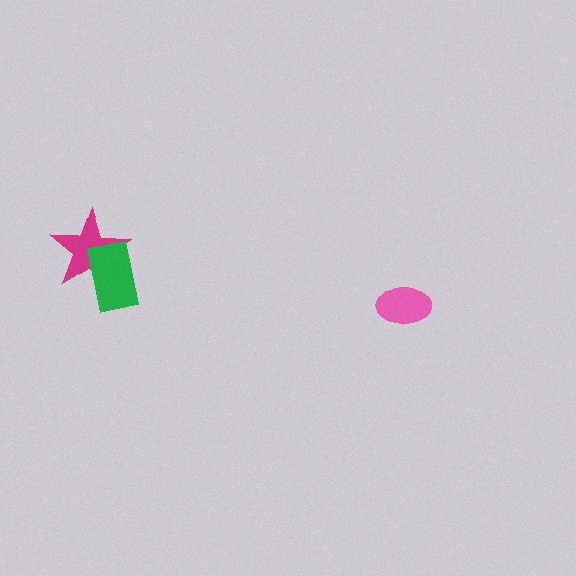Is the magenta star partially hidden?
Yes, it is partially covered by another shape.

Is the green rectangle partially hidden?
No, no other shape covers it.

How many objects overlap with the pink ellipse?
0 objects overlap with the pink ellipse.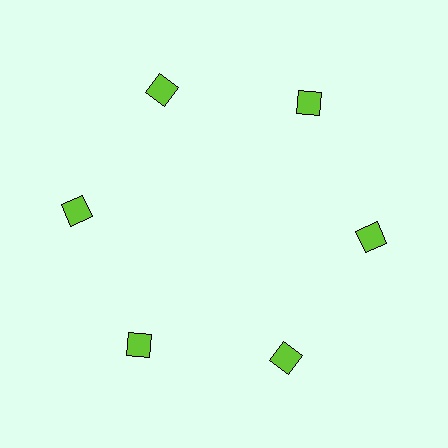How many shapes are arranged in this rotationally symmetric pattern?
There are 6 shapes, arranged in 6 groups of 1.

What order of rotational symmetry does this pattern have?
This pattern has 6-fold rotational symmetry.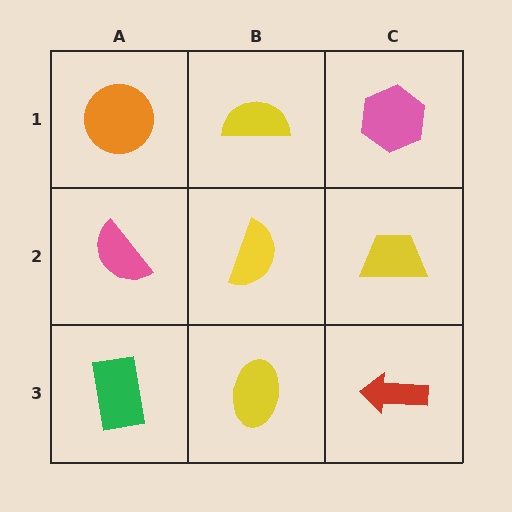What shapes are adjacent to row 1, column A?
A pink semicircle (row 2, column A), a yellow semicircle (row 1, column B).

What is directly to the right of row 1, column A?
A yellow semicircle.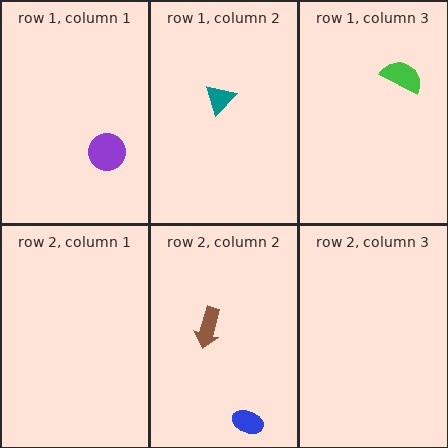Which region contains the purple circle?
The row 1, column 1 region.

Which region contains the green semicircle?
The row 1, column 3 region.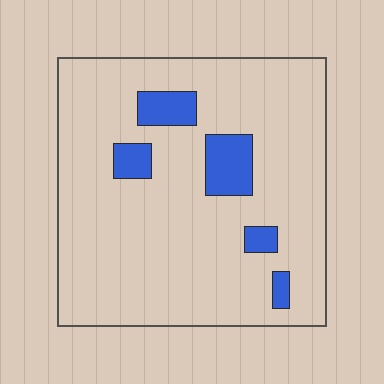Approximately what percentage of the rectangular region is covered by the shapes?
Approximately 10%.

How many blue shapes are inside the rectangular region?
5.